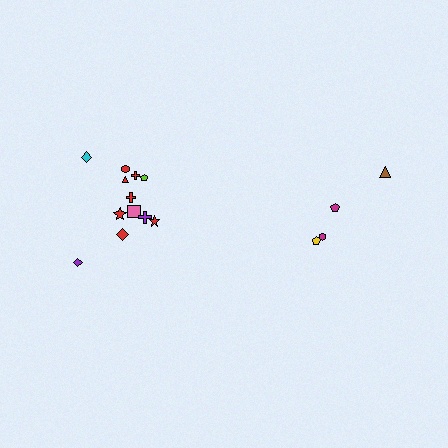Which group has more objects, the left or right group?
The left group.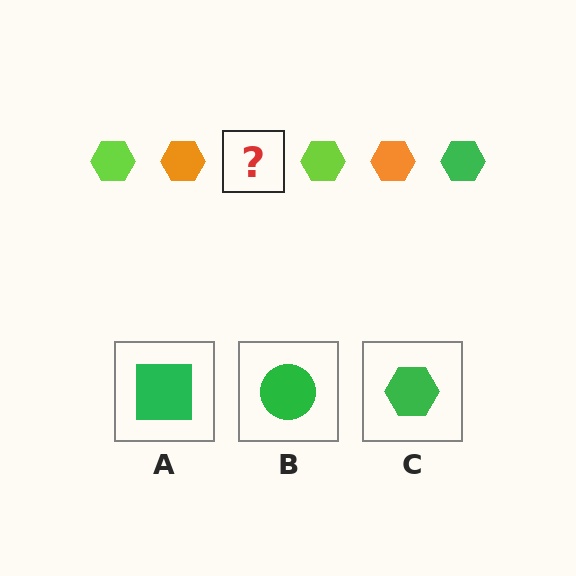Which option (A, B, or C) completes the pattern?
C.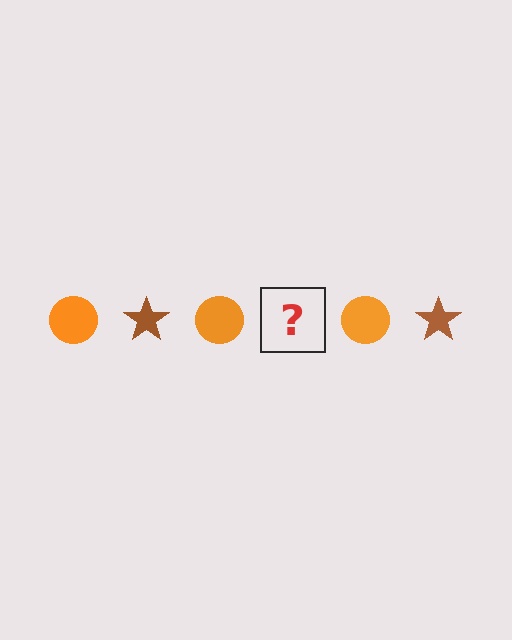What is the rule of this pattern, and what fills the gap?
The rule is that the pattern alternates between orange circle and brown star. The gap should be filled with a brown star.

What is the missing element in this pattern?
The missing element is a brown star.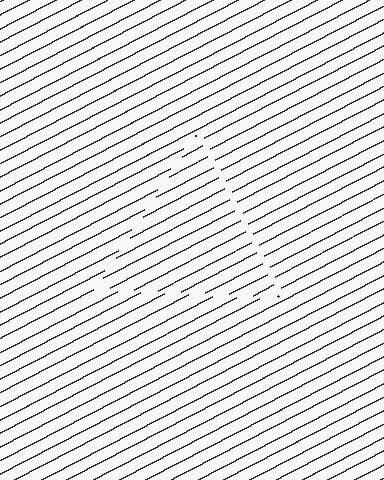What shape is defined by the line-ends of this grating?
An illusory triangle. The interior of the shape contains the same grating, shifted by half a period — the contour is defined by the phase discontinuity where line-ends from the inner and outer gratings abut.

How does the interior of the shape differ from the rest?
The interior of the shape contains the same grating, shifted by half a period — the contour is defined by the phase discontinuity where line-ends from the inner and outer gratings abut.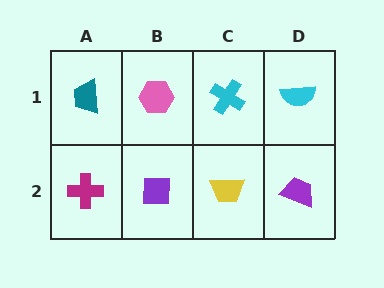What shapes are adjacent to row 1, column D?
A purple trapezoid (row 2, column D), a cyan cross (row 1, column C).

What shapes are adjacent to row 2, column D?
A cyan semicircle (row 1, column D), a yellow trapezoid (row 2, column C).